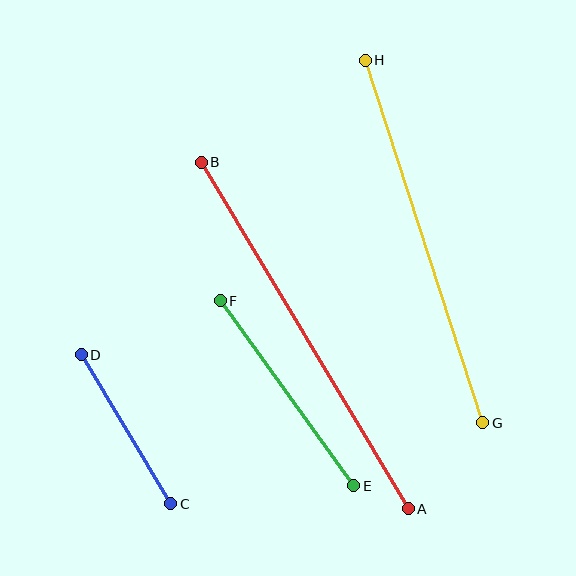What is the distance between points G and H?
The distance is approximately 381 pixels.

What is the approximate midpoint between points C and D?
The midpoint is at approximately (126, 429) pixels.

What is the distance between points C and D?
The distance is approximately 174 pixels.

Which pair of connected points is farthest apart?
Points A and B are farthest apart.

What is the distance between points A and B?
The distance is approximately 404 pixels.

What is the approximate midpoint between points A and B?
The midpoint is at approximately (305, 336) pixels.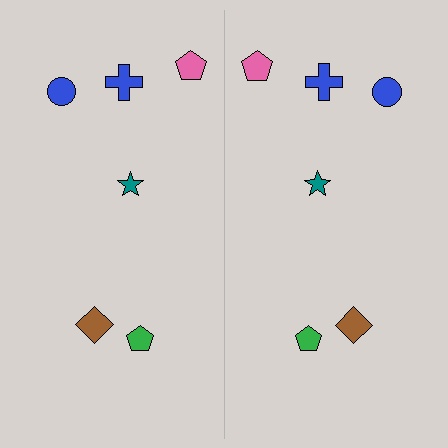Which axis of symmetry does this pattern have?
The pattern has a vertical axis of symmetry running through the center of the image.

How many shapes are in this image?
There are 12 shapes in this image.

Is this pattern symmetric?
Yes, this pattern has bilateral (reflection) symmetry.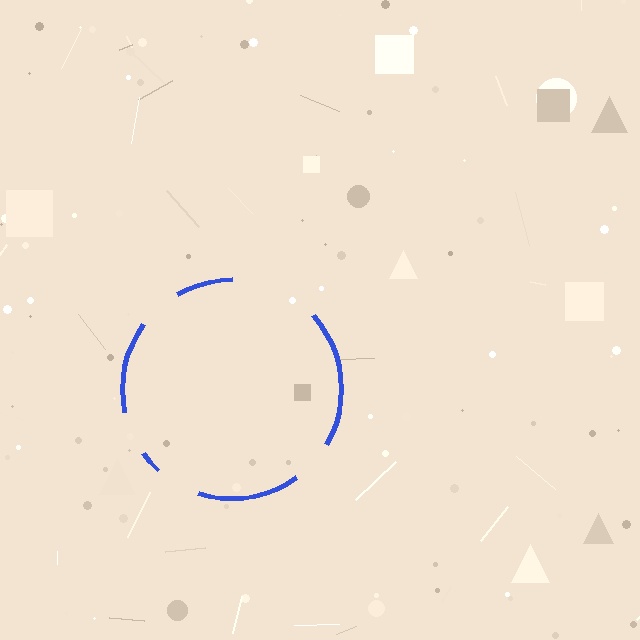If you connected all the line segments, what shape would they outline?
They would outline a circle.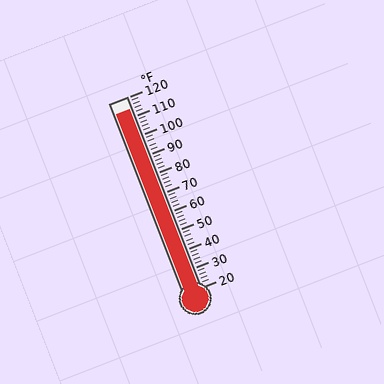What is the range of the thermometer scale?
The thermometer scale ranges from 20°F to 120°F.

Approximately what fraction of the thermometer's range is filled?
The thermometer is filled to approximately 95% of its range.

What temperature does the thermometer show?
The thermometer shows approximately 114°F.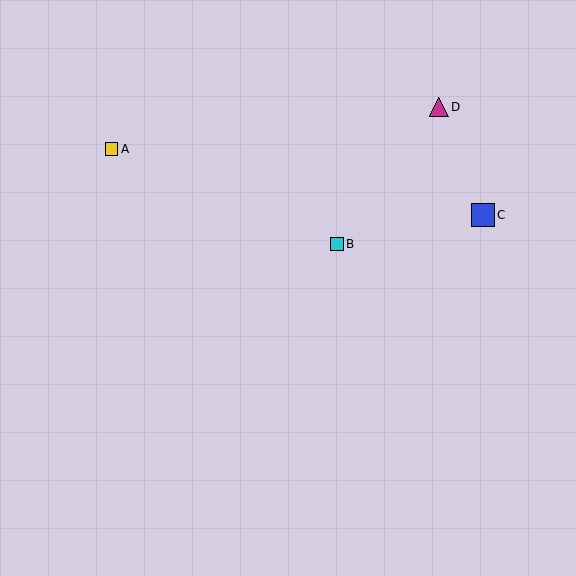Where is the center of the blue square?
The center of the blue square is at (483, 215).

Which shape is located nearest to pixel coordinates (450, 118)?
The magenta triangle (labeled D) at (439, 107) is nearest to that location.